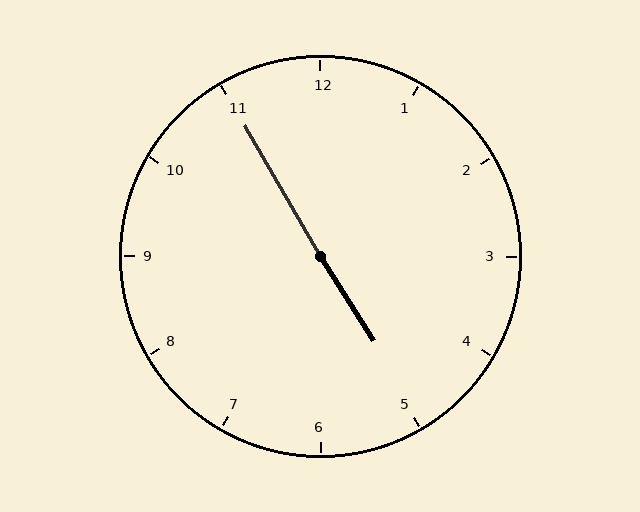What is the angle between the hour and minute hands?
Approximately 178 degrees.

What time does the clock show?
4:55.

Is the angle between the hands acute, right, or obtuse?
It is obtuse.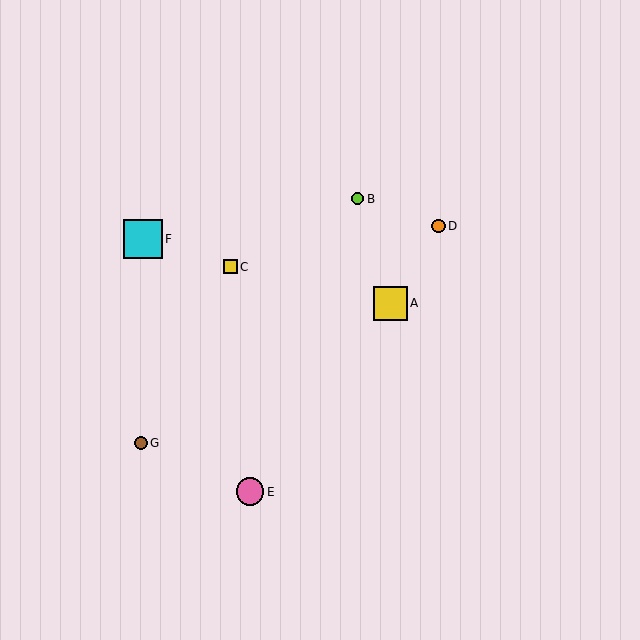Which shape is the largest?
The cyan square (labeled F) is the largest.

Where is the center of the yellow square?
The center of the yellow square is at (231, 267).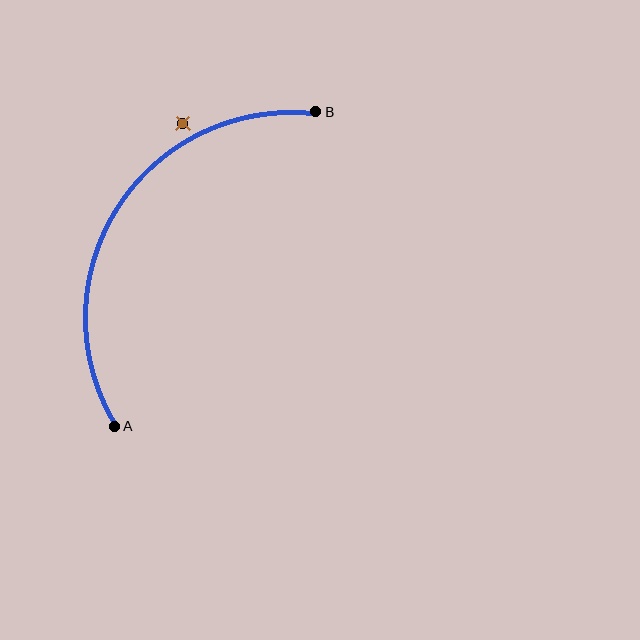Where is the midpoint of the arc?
The arc midpoint is the point on the curve farthest from the straight line joining A and B. It sits to the left of that line.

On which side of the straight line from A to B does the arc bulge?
The arc bulges to the left of the straight line connecting A and B.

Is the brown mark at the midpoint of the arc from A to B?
No — the brown mark does not lie on the arc at all. It sits slightly outside the curve.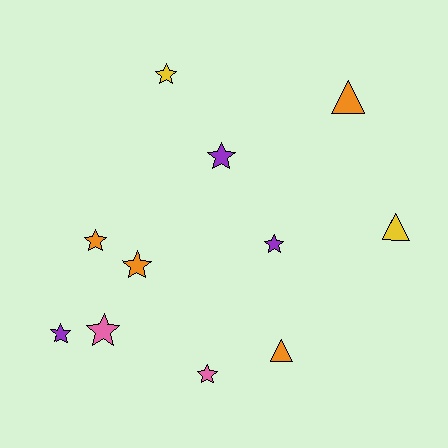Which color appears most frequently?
Orange, with 4 objects.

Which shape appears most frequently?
Star, with 8 objects.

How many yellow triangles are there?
There is 1 yellow triangle.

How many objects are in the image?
There are 11 objects.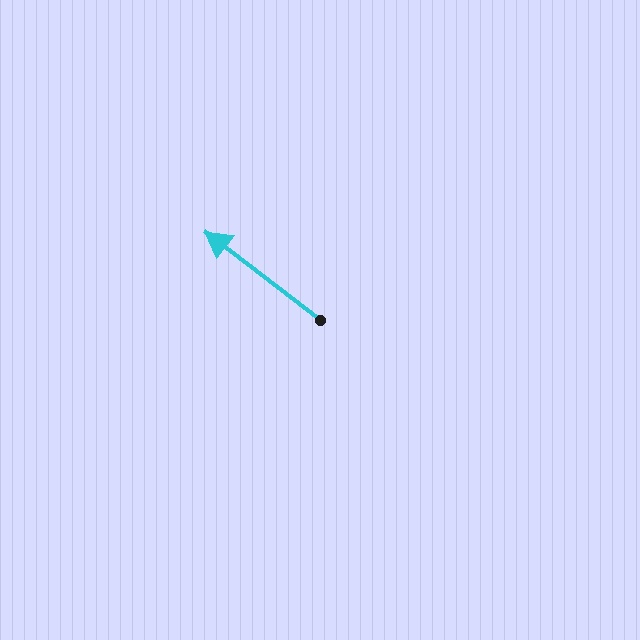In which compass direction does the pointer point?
Northwest.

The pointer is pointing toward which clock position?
Roughly 10 o'clock.